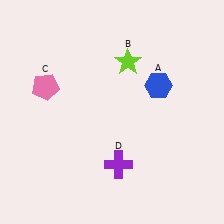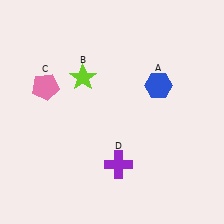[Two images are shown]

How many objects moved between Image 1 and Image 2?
1 object moved between the two images.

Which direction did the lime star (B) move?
The lime star (B) moved left.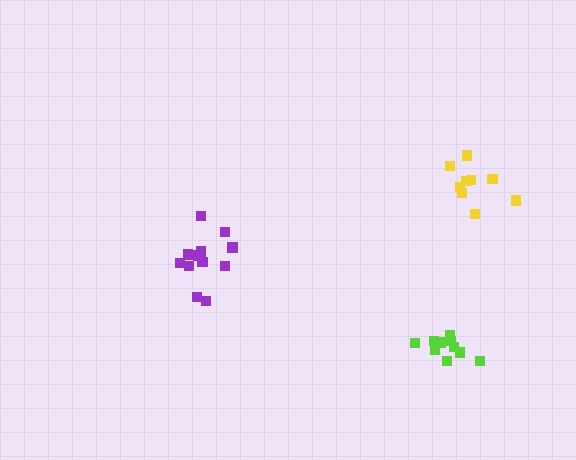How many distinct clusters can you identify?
There are 3 distinct clusters.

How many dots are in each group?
Group 1: 12 dots, Group 2: 9 dots, Group 3: 10 dots (31 total).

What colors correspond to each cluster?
The clusters are colored: purple, yellow, lime.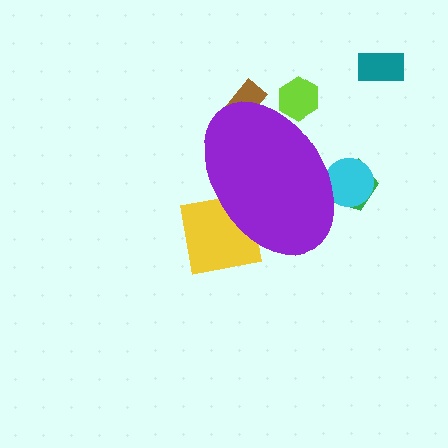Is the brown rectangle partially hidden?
Yes, the brown rectangle is partially hidden behind the purple ellipse.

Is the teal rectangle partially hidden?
No, the teal rectangle is fully visible.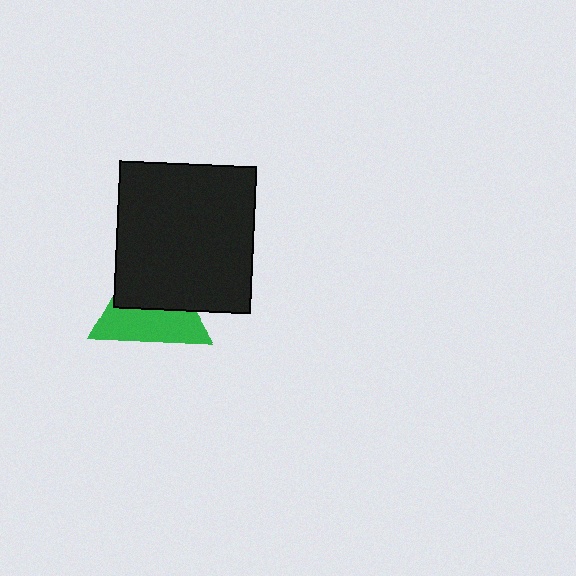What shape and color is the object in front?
The object in front is a black rectangle.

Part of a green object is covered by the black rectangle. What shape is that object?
It is a triangle.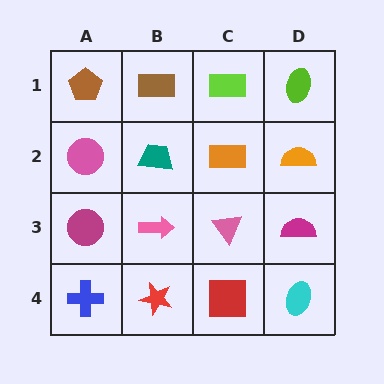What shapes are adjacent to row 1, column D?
An orange semicircle (row 2, column D), a lime rectangle (row 1, column C).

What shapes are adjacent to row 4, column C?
A pink triangle (row 3, column C), a red star (row 4, column B), a cyan ellipse (row 4, column D).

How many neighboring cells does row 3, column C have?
4.